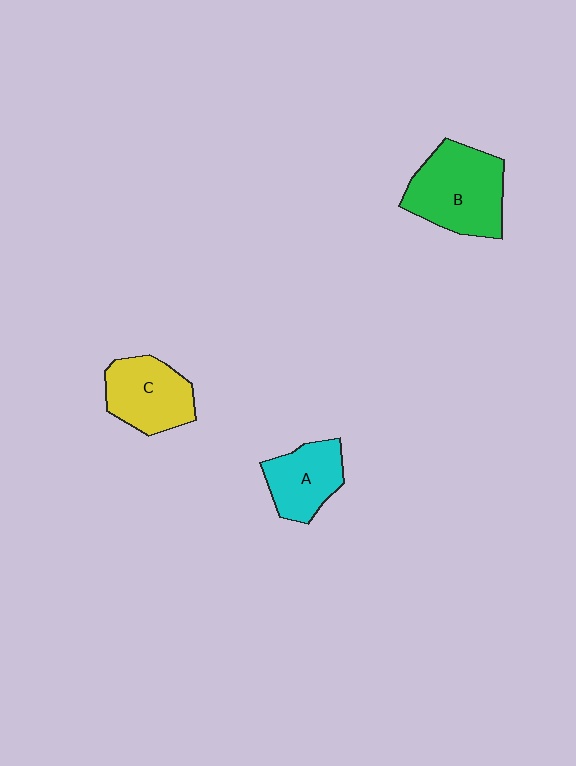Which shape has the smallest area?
Shape A (cyan).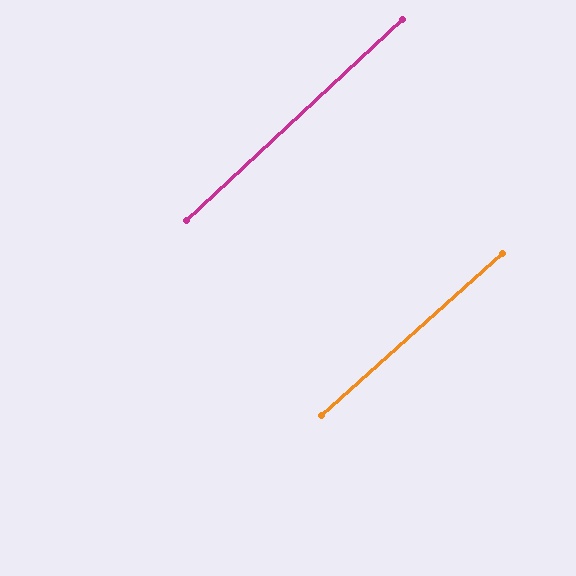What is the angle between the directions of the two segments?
Approximately 1 degree.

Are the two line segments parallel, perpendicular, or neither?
Parallel — their directions differ by only 1.1°.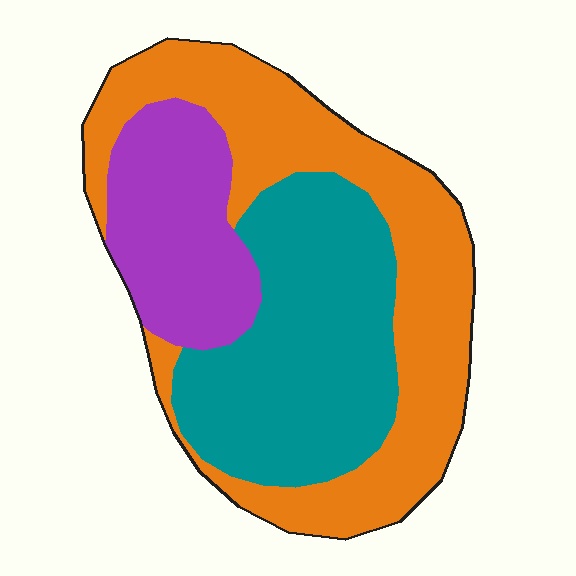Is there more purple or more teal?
Teal.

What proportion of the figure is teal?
Teal takes up between a quarter and a half of the figure.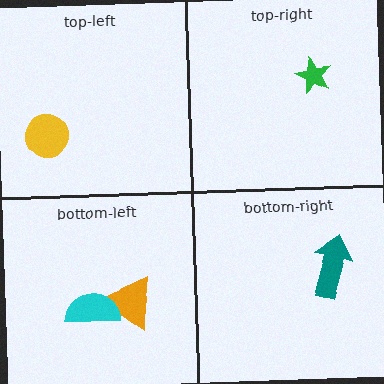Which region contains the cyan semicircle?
The bottom-left region.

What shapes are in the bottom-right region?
The teal arrow.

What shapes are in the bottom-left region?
The orange triangle, the cyan semicircle.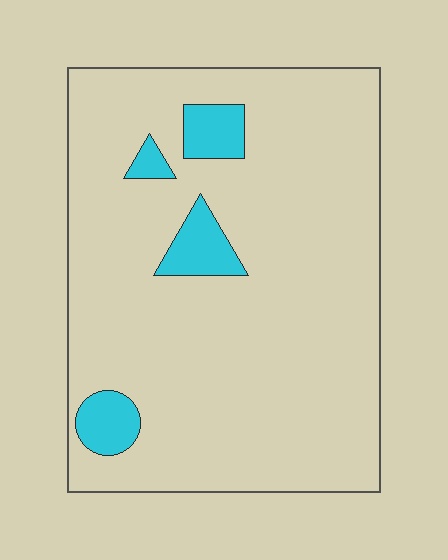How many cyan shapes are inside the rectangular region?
4.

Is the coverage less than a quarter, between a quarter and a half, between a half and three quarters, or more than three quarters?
Less than a quarter.